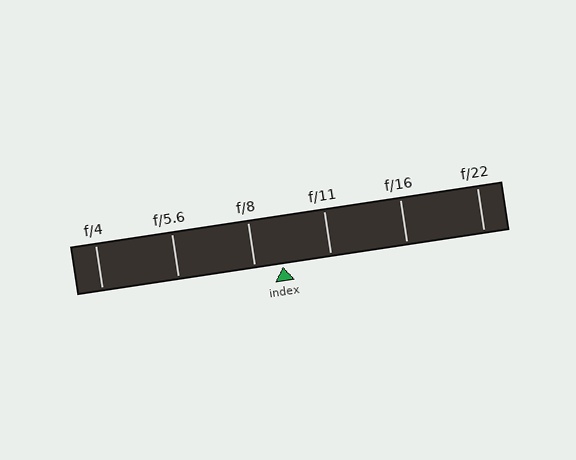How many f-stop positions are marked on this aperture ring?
There are 6 f-stop positions marked.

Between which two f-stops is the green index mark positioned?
The index mark is between f/8 and f/11.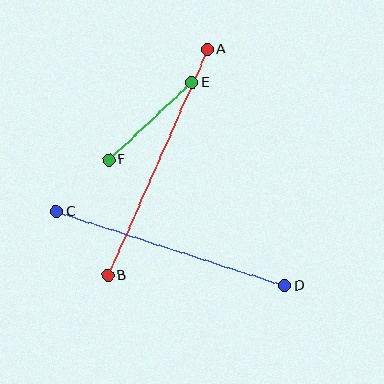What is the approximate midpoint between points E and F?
The midpoint is at approximately (150, 121) pixels.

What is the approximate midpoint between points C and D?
The midpoint is at approximately (171, 249) pixels.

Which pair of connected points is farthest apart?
Points A and B are farthest apart.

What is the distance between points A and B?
The distance is approximately 247 pixels.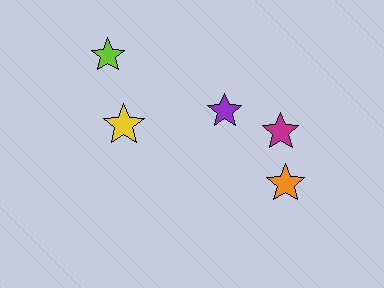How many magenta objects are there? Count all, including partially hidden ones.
There is 1 magenta object.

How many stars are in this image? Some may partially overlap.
There are 5 stars.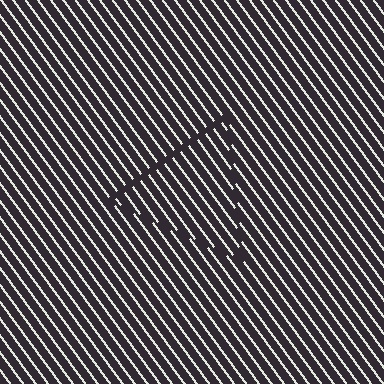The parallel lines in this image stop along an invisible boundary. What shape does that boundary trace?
An illusory triangle. The interior of the shape contains the same grating, shifted by half a period — the contour is defined by the phase discontinuity where line-ends from the inner and outer gratings abut.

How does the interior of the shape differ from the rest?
The interior of the shape contains the same grating, shifted by half a period — the contour is defined by the phase discontinuity where line-ends from the inner and outer gratings abut.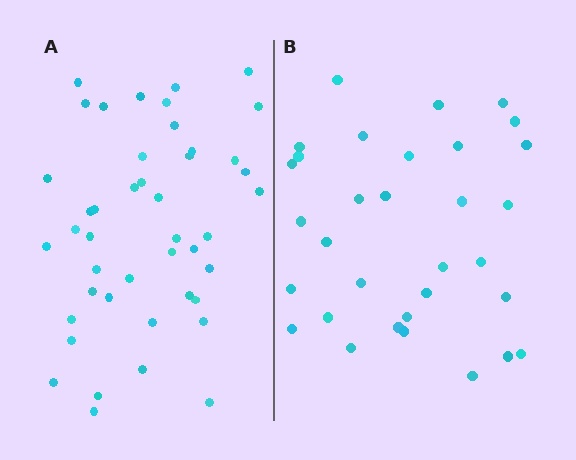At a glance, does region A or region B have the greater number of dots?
Region A (the left region) has more dots.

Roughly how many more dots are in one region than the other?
Region A has roughly 12 or so more dots than region B.